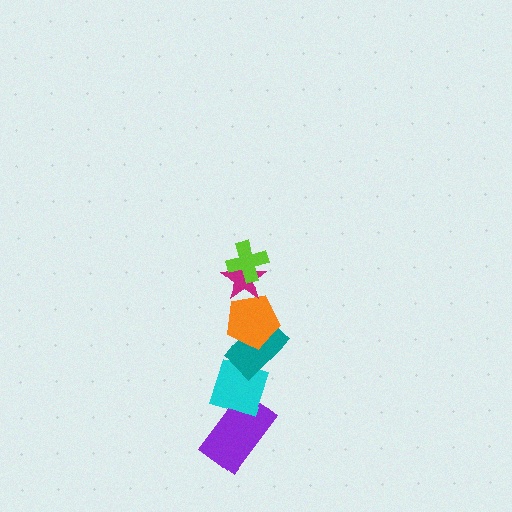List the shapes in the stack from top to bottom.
From top to bottom: the lime cross, the magenta star, the orange pentagon, the teal rectangle, the cyan diamond, the purple rectangle.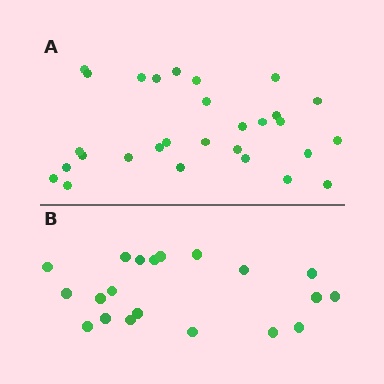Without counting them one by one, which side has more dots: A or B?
Region A (the top region) has more dots.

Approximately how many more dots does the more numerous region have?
Region A has roughly 8 or so more dots than region B.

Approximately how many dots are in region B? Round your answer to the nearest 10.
About 20 dots.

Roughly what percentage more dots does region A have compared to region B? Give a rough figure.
About 45% more.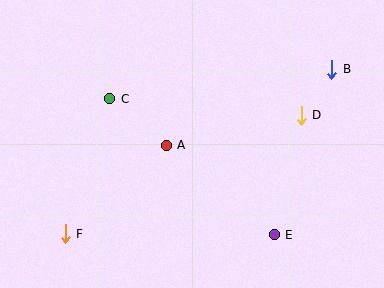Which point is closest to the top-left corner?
Point C is closest to the top-left corner.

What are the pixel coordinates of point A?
Point A is at (166, 145).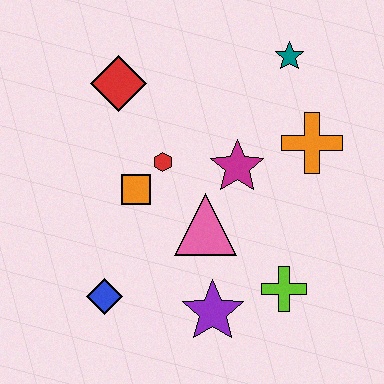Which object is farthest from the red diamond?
The lime cross is farthest from the red diamond.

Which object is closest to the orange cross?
The magenta star is closest to the orange cross.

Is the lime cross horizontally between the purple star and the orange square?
No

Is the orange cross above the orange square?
Yes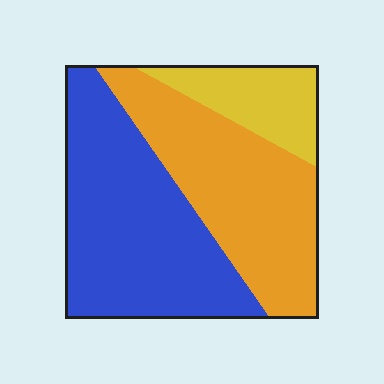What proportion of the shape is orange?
Orange covers roughly 40% of the shape.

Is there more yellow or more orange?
Orange.